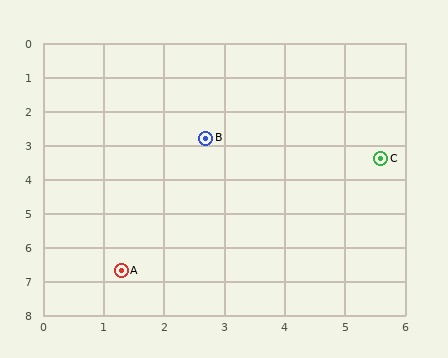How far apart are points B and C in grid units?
Points B and C are about 3.0 grid units apart.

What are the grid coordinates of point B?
Point B is at approximately (2.7, 2.8).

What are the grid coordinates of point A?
Point A is at approximately (1.3, 6.7).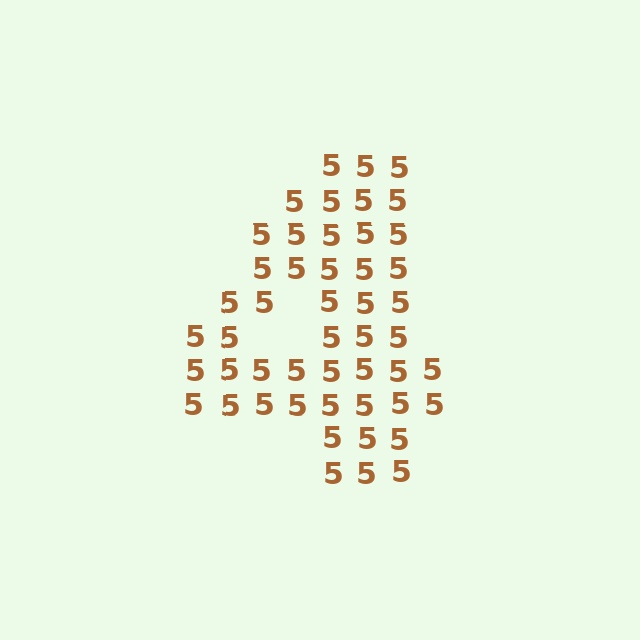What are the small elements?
The small elements are digit 5's.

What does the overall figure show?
The overall figure shows the digit 4.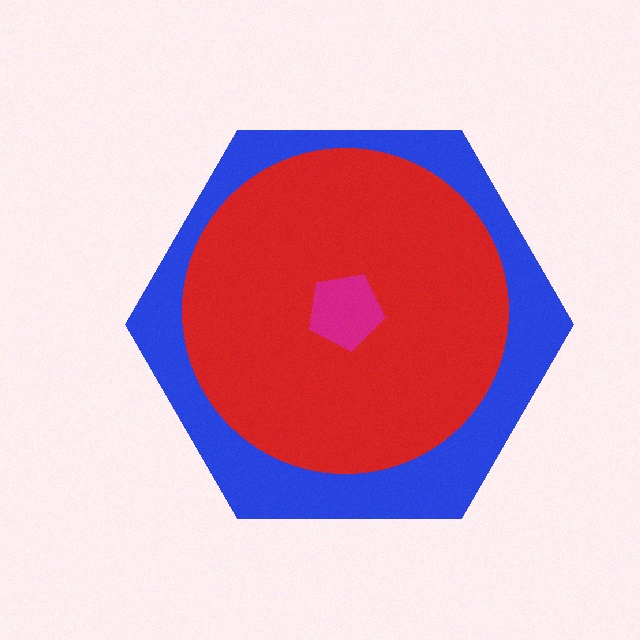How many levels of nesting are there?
3.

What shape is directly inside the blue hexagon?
The red circle.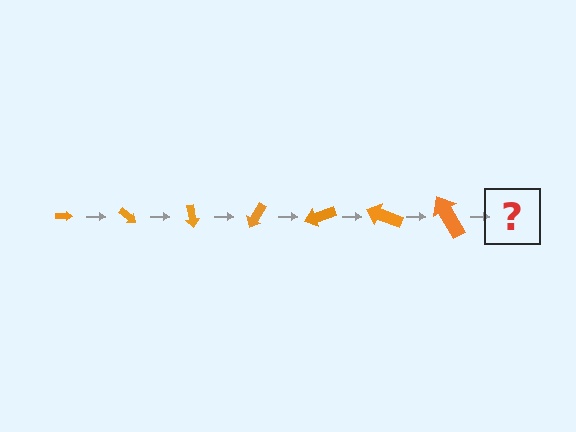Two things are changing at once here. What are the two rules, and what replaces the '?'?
The two rules are that the arrow grows larger each step and it rotates 40 degrees each step. The '?' should be an arrow, larger than the previous one and rotated 280 degrees from the start.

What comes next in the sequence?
The next element should be an arrow, larger than the previous one and rotated 280 degrees from the start.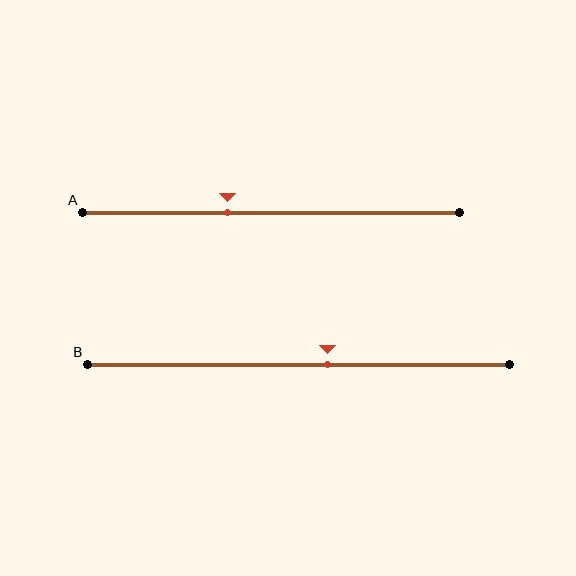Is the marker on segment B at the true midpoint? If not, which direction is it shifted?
No, the marker on segment B is shifted to the right by about 7% of the segment length.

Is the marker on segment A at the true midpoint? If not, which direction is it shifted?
No, the marker on segment A is shifted to the left by about 12% of the segment length.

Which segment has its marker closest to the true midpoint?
Segment B has its marker closest to the true midpoint.